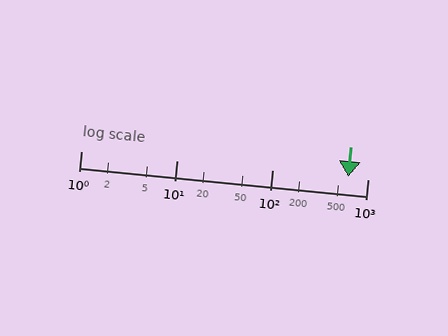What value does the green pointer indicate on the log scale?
The pointer indicates approximately 620.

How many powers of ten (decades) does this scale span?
The scale spans 3 decades, from 1 to 1000.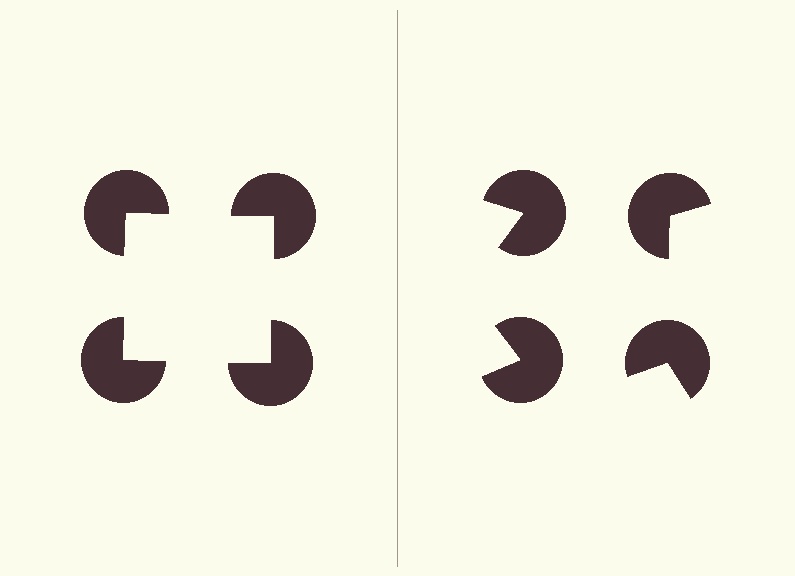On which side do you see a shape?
An illusory square appears on the left side. On the right side the wedge cuts are rotated, so no coherent shape forms.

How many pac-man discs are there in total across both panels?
8 — 4 on each side.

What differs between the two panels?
The pac-man discs are positioned identically on both sides; only the wedge orientations differ. On the left they align to a square; on the right they are misaligned.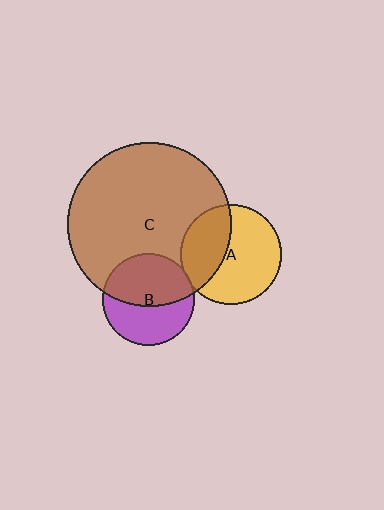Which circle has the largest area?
Circle C (brown).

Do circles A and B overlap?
Yes.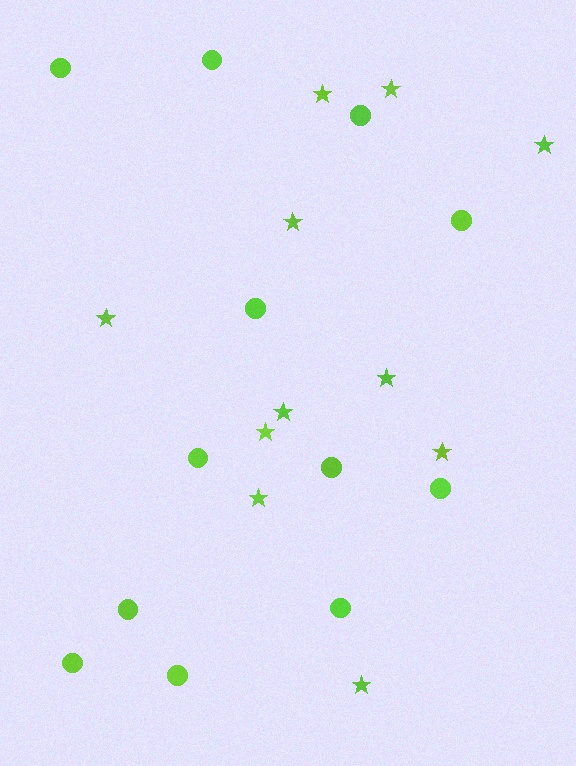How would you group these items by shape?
There are 2 groups: one group of stars (11) and one group of circles (12).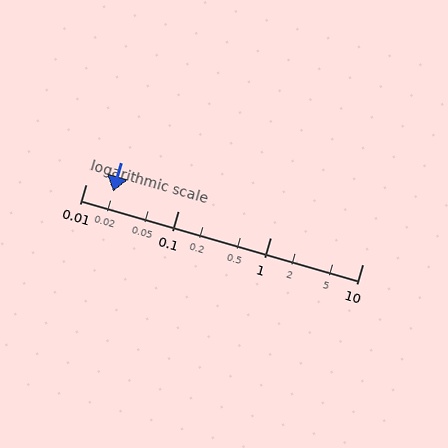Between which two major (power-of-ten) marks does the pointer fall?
The pointer is between 0.01 and 0.1.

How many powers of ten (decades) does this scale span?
The scale spans 3 decades, from 0.01 to 10.